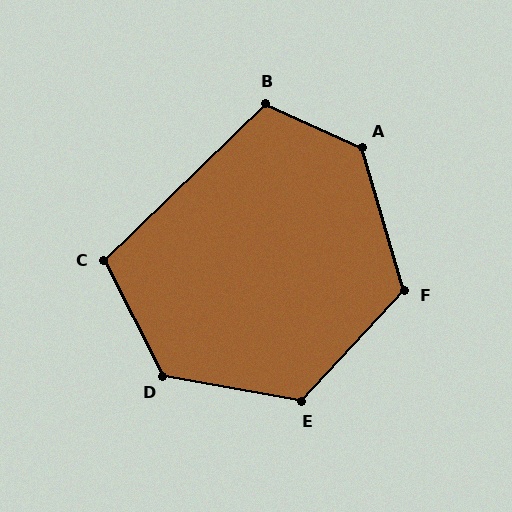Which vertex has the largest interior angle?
A, at approximately 130 degrees.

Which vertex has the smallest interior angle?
C, at approximately 107 degrees.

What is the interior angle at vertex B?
Approximately 112 degrees (obtuse).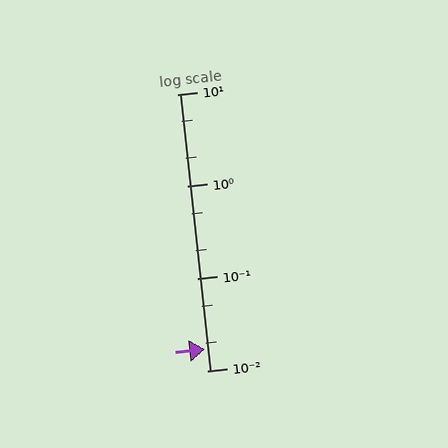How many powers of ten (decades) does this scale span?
The scale spans 3 decades, from 0.01 to 10.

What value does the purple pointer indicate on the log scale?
The pointer indicates approximately 0.017.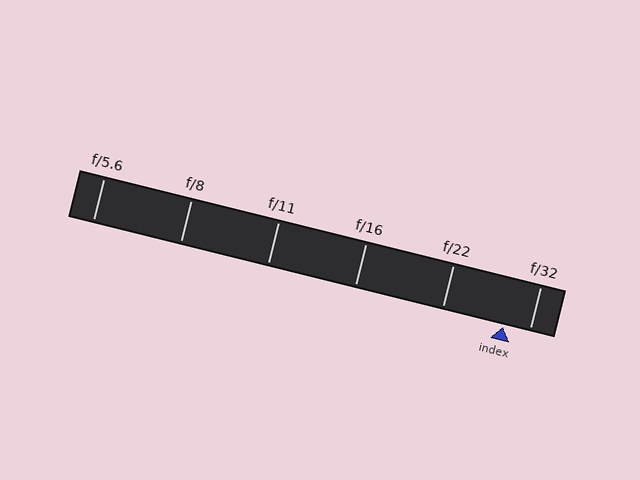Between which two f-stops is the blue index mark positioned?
The index mark is between f/22 and f/32.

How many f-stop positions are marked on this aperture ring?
There are 6 f-stop positions marked.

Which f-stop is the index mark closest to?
The index mark is closest to f/32.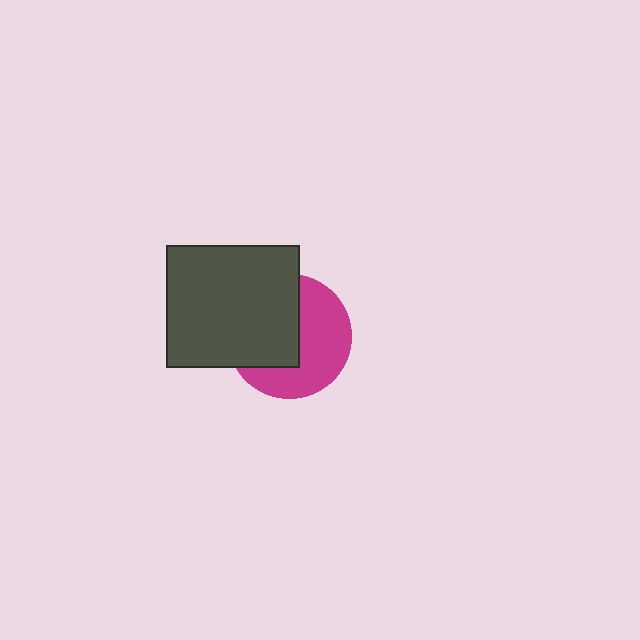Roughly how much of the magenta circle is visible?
About half of it is visible (roughly 52%).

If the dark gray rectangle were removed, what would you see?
You would see the complete magenta circle.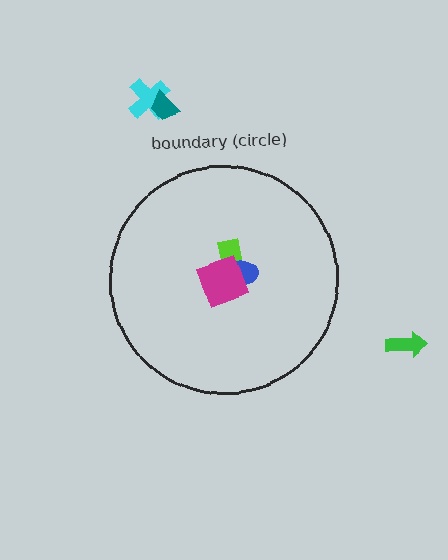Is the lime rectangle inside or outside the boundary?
Inside.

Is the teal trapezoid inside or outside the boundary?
Outside.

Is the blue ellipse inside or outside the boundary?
Inside.